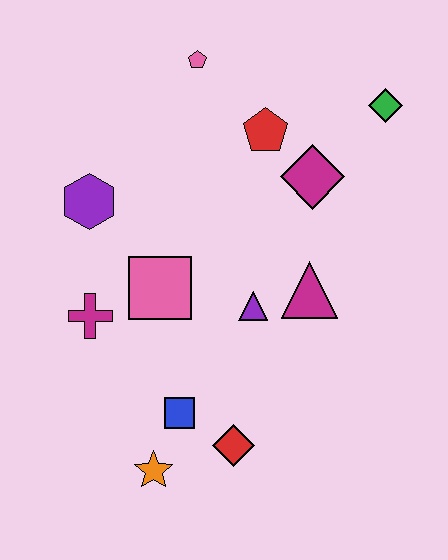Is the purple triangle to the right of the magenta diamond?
No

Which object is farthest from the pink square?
The green diamond is farthest from the pink square.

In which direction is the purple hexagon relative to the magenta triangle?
The purple hexagon is to the left of the magenta triangle.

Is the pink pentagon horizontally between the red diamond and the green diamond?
No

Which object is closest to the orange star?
The blue square is closest to the orange star.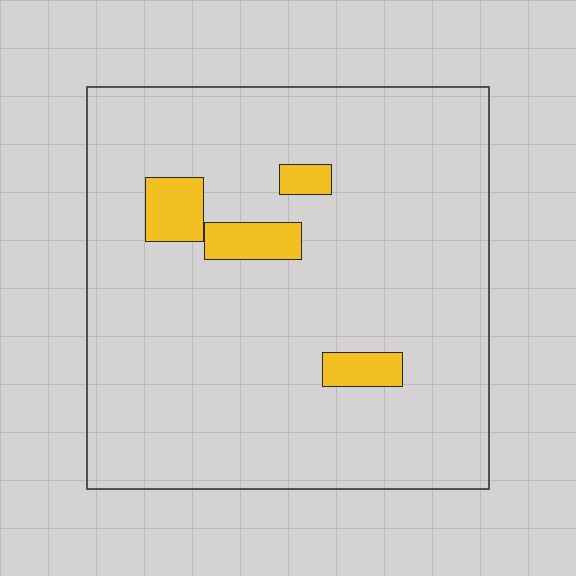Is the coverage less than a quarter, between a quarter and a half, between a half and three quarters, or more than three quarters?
Less than a quarter.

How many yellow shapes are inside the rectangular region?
4.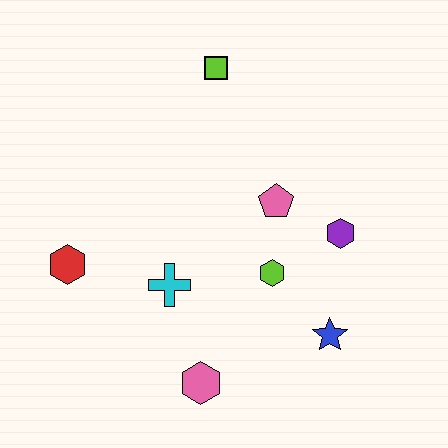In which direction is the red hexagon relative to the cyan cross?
The red hexagon is to the left of the cyan cross.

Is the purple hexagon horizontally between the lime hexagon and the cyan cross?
No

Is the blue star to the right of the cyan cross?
Yes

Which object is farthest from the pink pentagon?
The red hexagon is farthest from the pink pentagon.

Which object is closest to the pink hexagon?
The cyan cross is closest to the pink hexagon.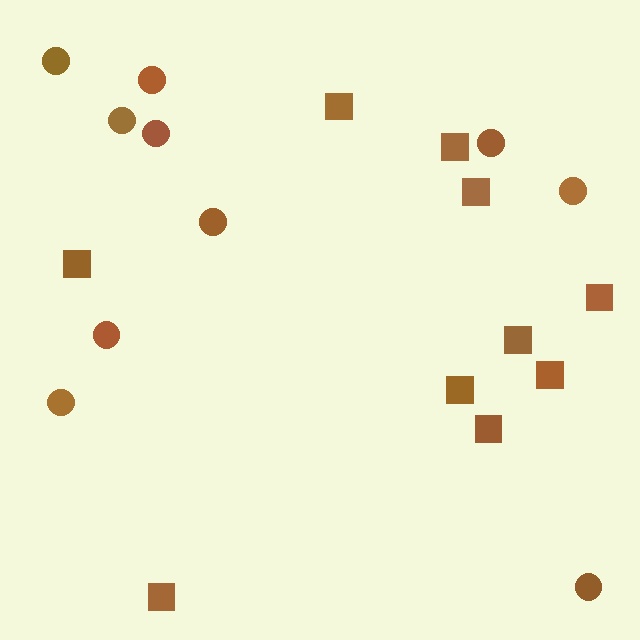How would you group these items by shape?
There are 2 groups: one group of squares (10) and one group of circles (10).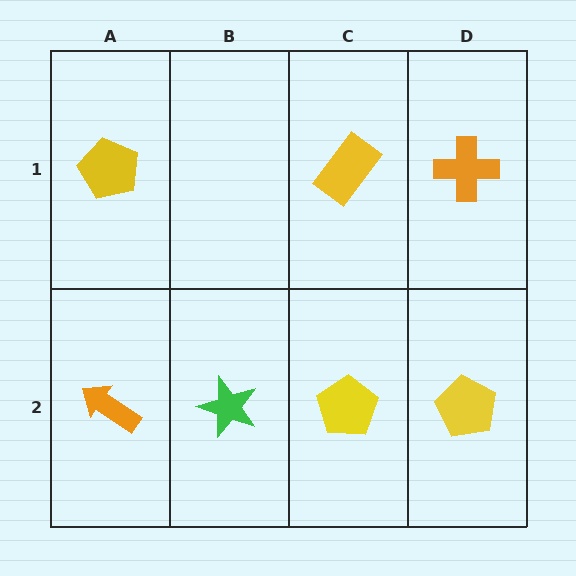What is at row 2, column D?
A yellow pentagon.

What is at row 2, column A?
An orange arrow.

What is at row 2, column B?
A green star.